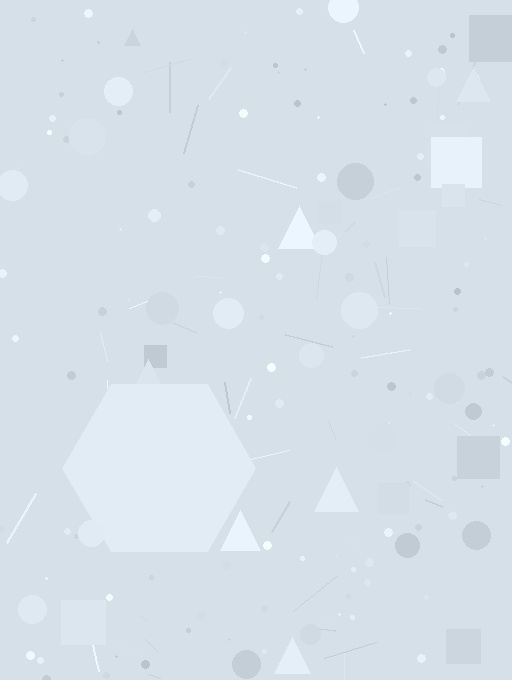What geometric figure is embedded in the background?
A hexagon is embedded in the background.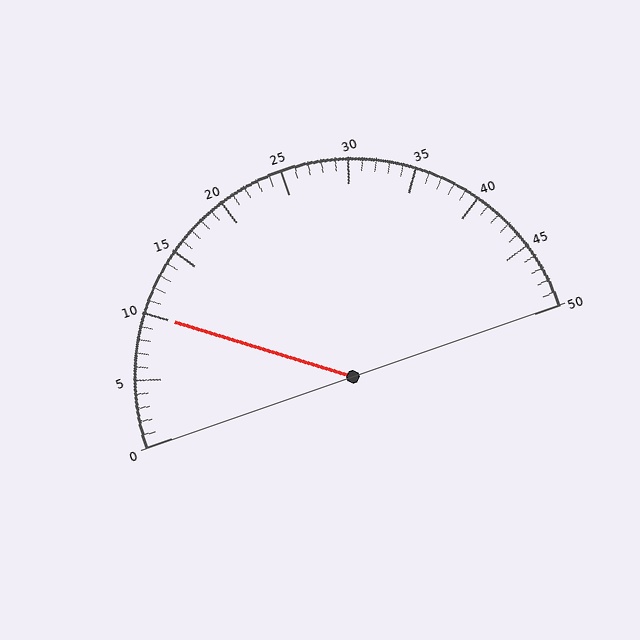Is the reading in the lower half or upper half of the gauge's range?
The reading is in the lower half of the range (0 to 50).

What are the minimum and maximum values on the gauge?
The gauge ranges from 0 to 50.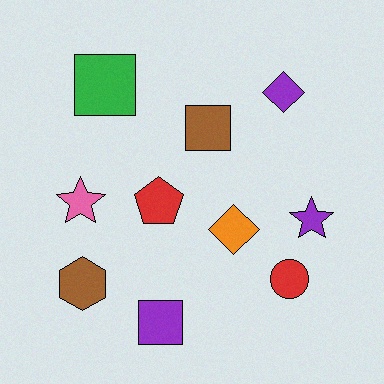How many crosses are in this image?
There are no crosses.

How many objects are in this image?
There are 10 objects.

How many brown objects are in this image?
There are 2 brown objects.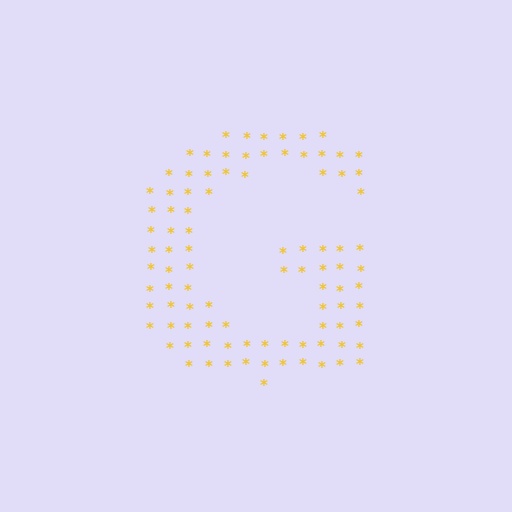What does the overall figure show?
The overall figure shows the letter G.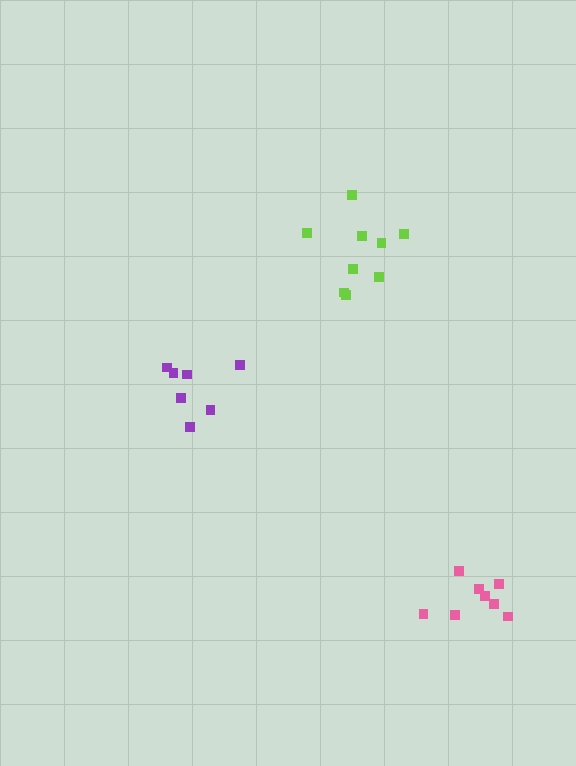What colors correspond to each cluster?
The clusters are colored: purple, lime, pink.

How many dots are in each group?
Group 1: 7 dots, Group 2: 9 dots, Group 3: 8 dots (24 total).